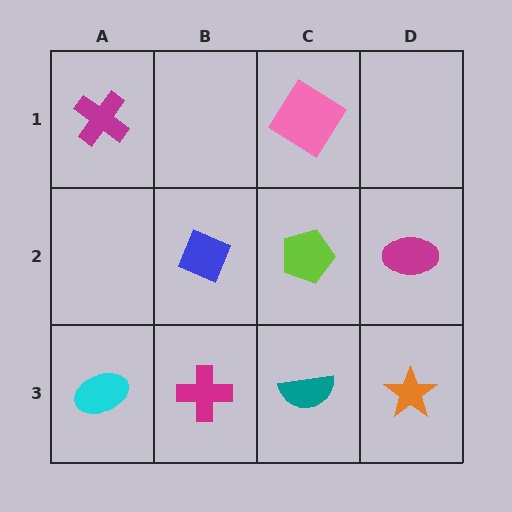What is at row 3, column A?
A cyan ellipse.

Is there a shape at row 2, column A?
No, that cell is empty.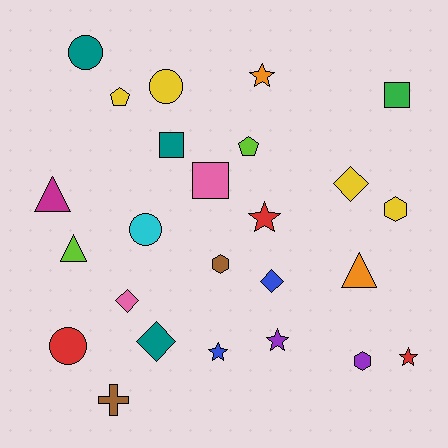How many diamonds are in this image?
There are 4 diamonds.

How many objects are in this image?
There are 25 objects.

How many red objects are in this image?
There are 3 red objects.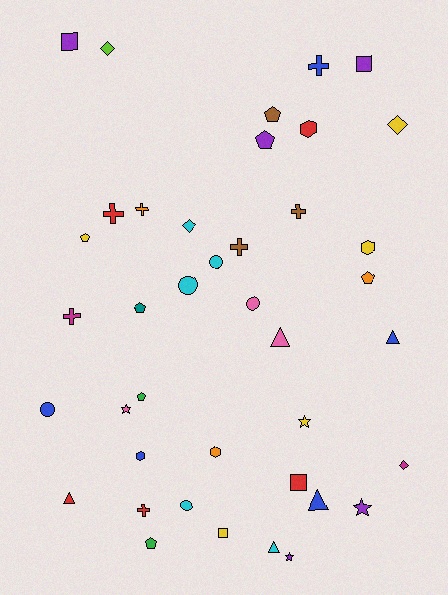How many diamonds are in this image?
There are 4 diamonds.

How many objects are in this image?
There are 40 objects.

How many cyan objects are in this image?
There are 5 cyan objects.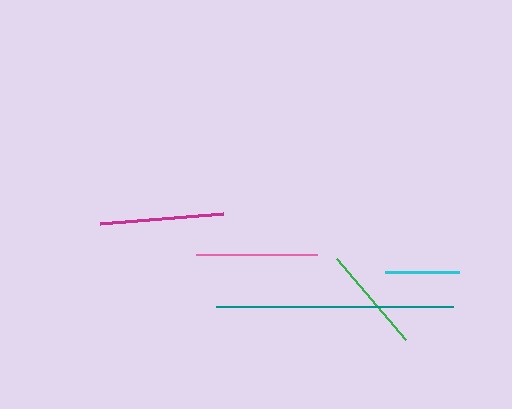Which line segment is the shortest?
The cyan line is the shortest at approximately 74 pixels.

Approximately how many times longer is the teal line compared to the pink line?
The teal line is approximately 1.9 times the length of the pink line.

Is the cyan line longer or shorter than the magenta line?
The magenta line is longer than the cyan line.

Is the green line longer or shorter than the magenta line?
The magenta line is longer than the green line.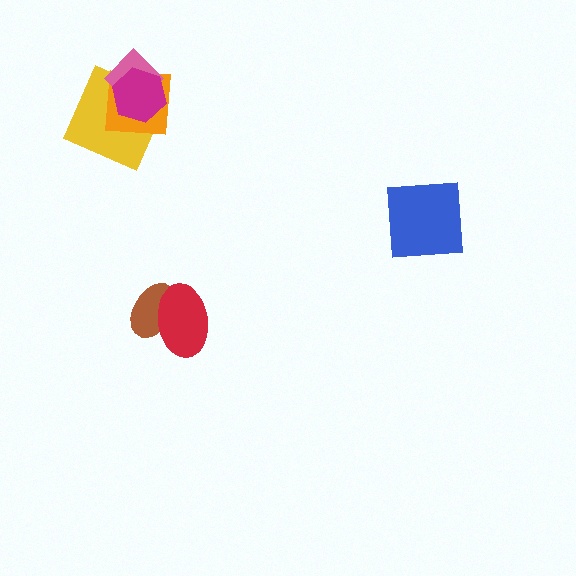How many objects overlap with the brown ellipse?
1 object overlaps with the brown ellipse.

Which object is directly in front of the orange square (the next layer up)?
The pink diamond is directly in front of the orange square.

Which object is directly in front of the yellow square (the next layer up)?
The orange square is directly in front of the yellow square.